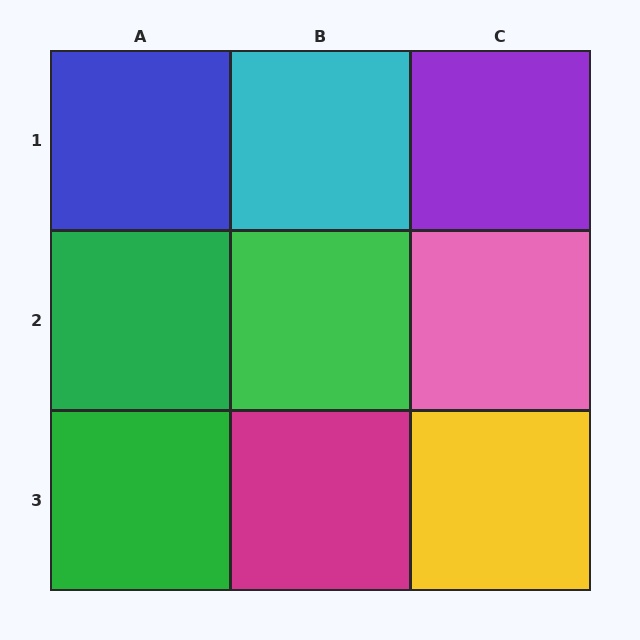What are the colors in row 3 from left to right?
Green, magenta, yellow.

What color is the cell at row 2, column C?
Pink.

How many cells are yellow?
1 cell is yellow.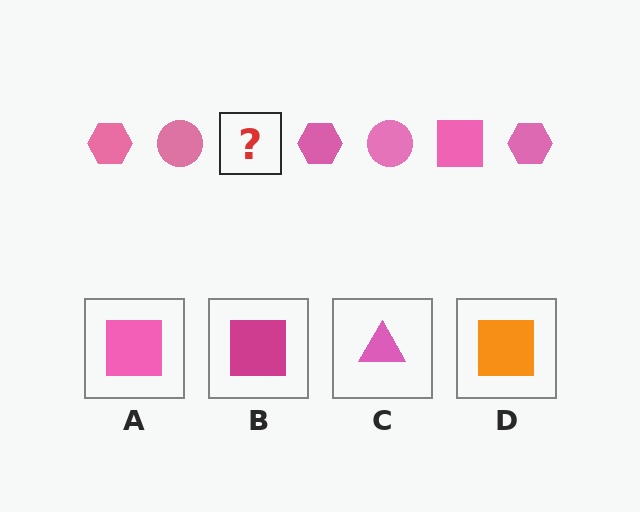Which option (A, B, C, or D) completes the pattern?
A.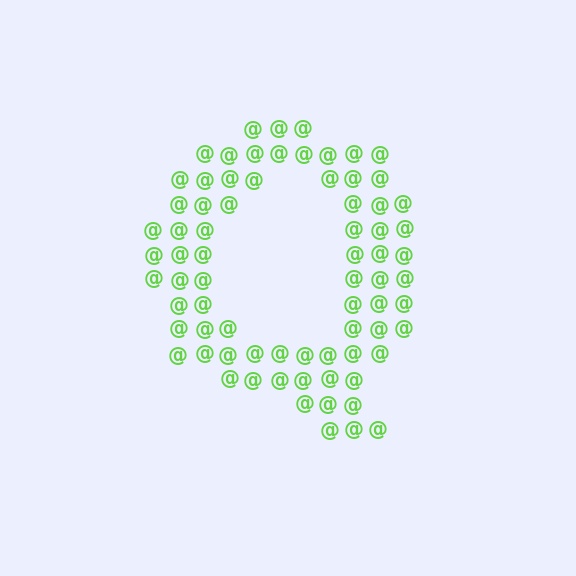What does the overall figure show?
The overall figure shows the letter Q.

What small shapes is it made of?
It is made of small at signs.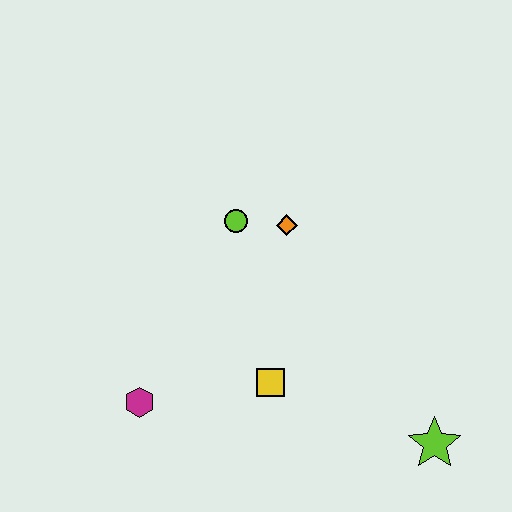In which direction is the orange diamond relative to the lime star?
The orange diamond is above the lime star.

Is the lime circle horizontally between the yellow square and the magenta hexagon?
Yes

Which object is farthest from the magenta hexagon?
The lime star is farthest from the magenta hexagon.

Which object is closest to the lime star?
The yellow square is closest to the lime star.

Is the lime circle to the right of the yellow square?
No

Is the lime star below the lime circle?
Yes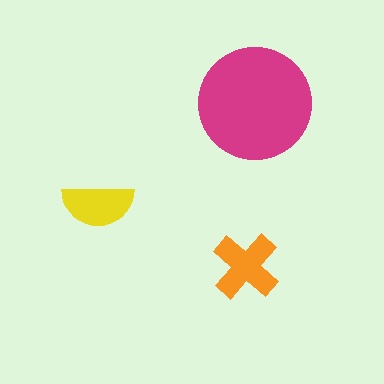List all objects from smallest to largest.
The yellow semicircle, the orange cross, the magenta circle.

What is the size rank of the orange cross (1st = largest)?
2nd.